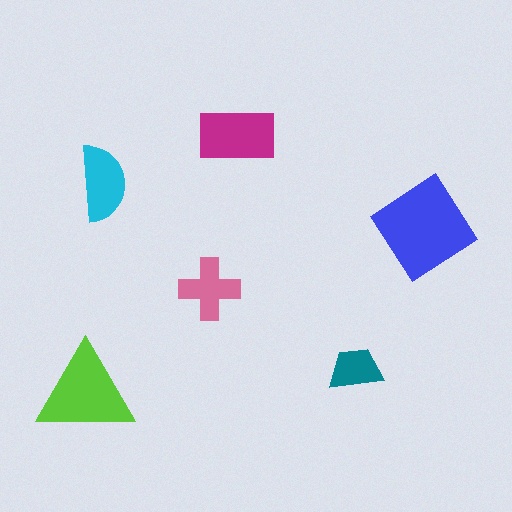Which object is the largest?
The blue diamond.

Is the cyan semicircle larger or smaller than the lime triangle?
Smaller.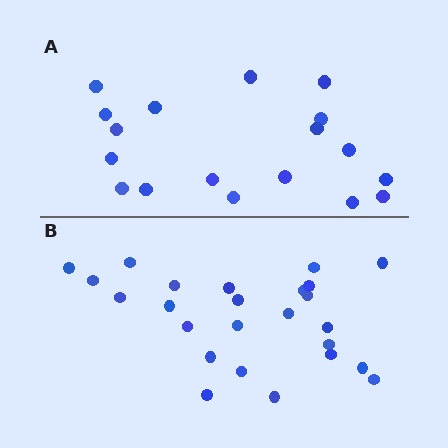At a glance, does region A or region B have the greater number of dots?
Region B (the bottom region) has more dots.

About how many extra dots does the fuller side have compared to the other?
Region B has roughly 8 or so more dots than region A.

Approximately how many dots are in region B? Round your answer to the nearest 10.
About 20 dots. (The exact count is 25, which rounds to 20.)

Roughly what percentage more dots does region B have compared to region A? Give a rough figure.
About 40% more.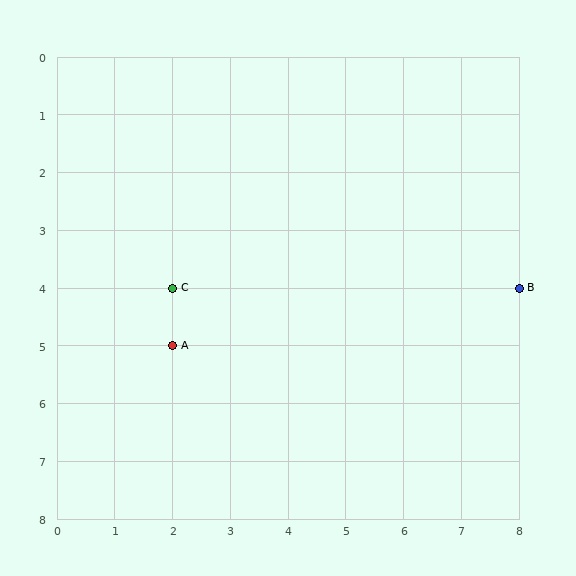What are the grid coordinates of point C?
Point C is at grid coordinates (2, 4).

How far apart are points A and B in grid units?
Points A and B are 6 columns and 1 row apart (about 6.1 grid units diagonally).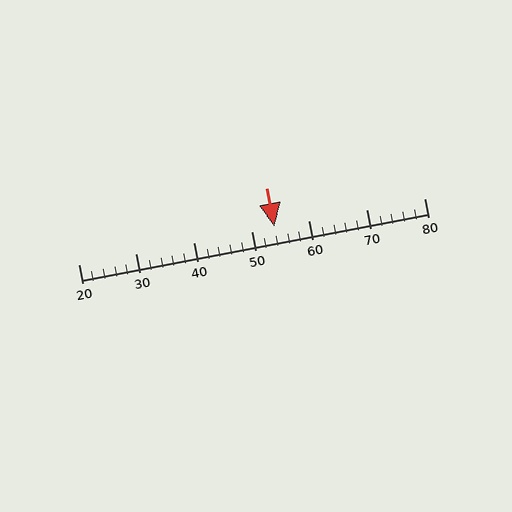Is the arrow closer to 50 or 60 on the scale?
The arrow is closer to 50.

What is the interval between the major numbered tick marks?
The major tick marks are spaced 10 units apart.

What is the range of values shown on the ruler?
The ruler shows values from 20 to 80.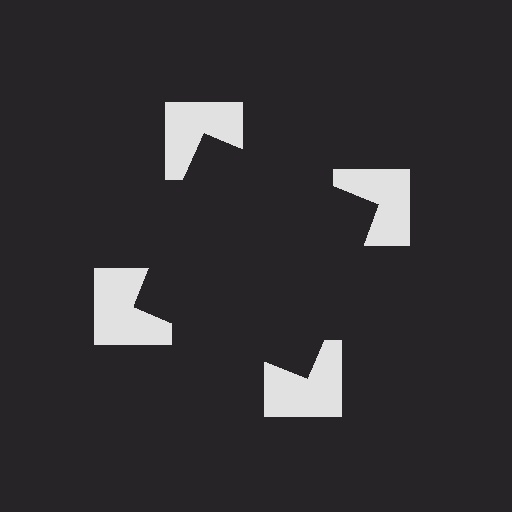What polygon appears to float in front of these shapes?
An illusory square — its edges are inferred from the aligned wedge cuts in the notched squares, not physically drawn.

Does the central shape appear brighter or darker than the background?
It typically appears slightly darker than the background, even though no actual brightness change is drawn.